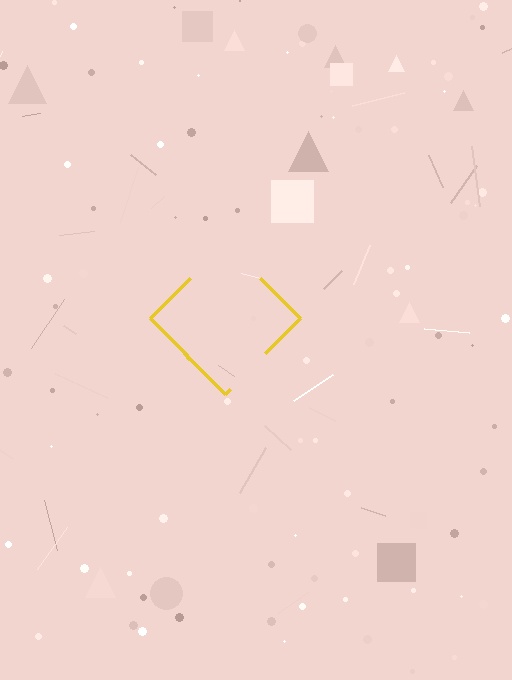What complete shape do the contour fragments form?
The contour fragments form a diamond.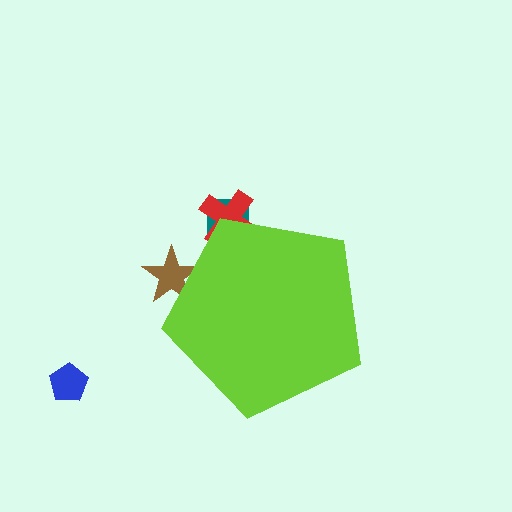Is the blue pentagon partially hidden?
No, the blue pentagon is fully visible.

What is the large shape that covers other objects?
A lime pentagon.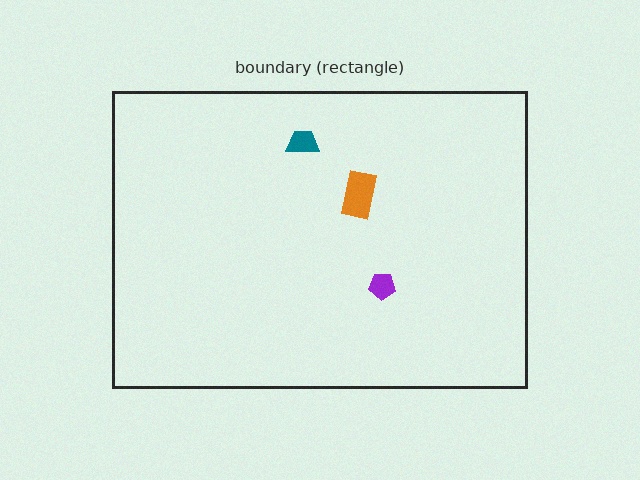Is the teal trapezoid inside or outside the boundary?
Inside.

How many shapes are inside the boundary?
3 inside, 0 outside.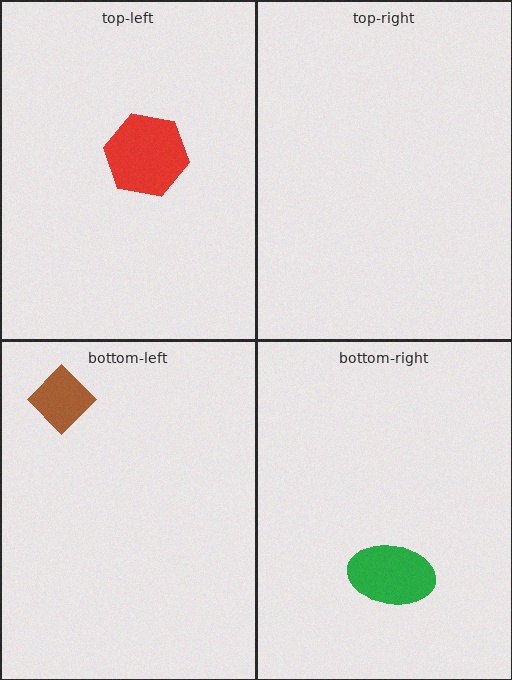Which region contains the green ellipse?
The bottom-right region.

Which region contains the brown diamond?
The bottom-left region.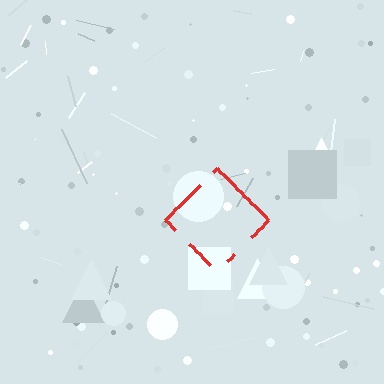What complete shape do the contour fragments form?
The contour fragments form a diamond.